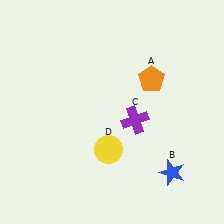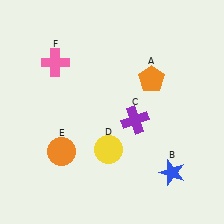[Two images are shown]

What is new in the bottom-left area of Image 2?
An orange circle (E) was added in the bottom-left area of Image 2.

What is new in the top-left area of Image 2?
A pink cross (F) was added in the top-left area of Image 2.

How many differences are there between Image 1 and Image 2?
There are 2 differences between the two images.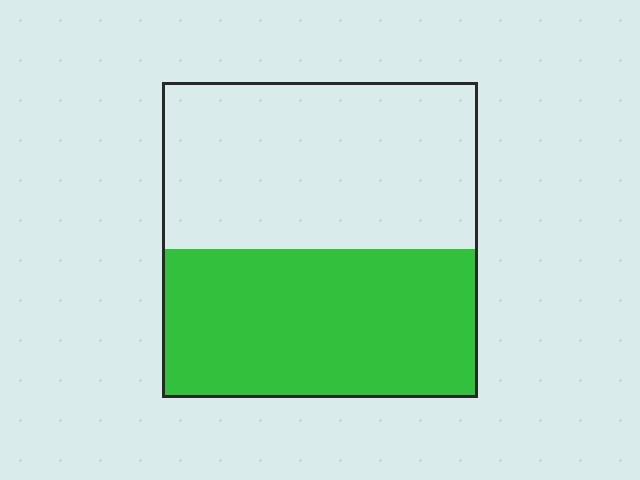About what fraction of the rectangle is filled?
About one half (1/2).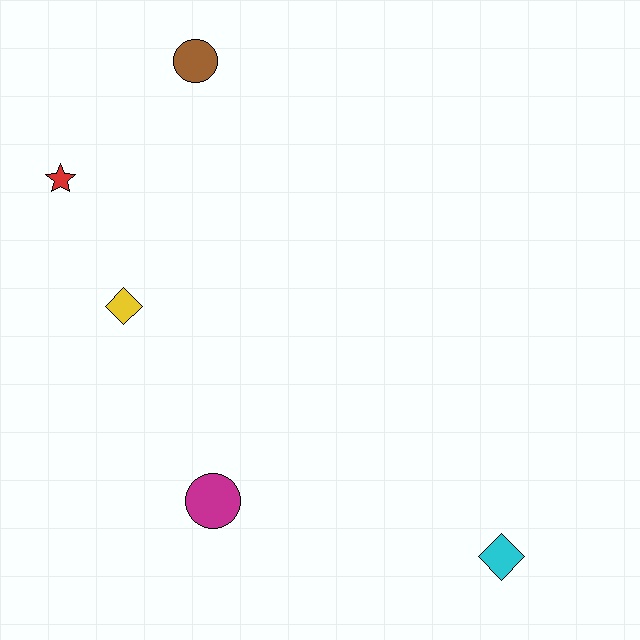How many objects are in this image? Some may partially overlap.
There are 5 objects.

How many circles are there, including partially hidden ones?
There are 2 circles.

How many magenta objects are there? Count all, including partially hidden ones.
There is 1 magenta object.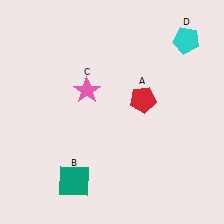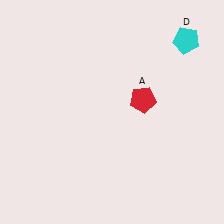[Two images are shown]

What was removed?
The teal square (B), the pink star (C) were removed in Image 2.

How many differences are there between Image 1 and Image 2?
There are 2 differences between the two images.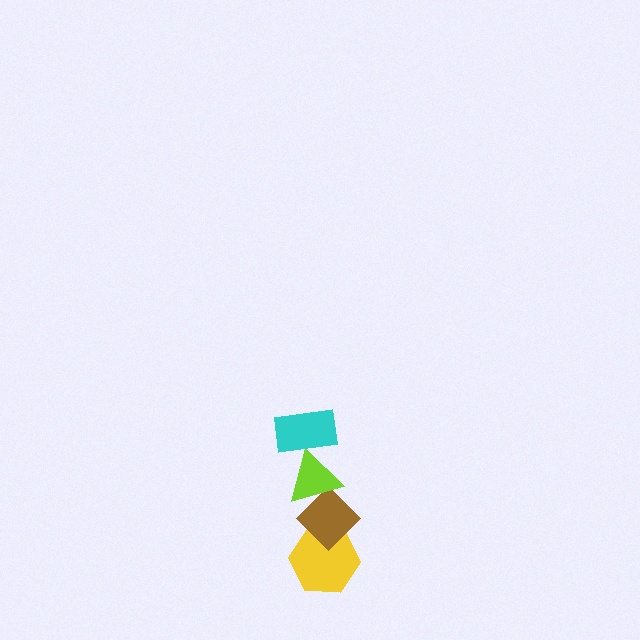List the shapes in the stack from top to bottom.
From top to bottom: the cyan rectangle, the lime triangle, the brown diamond, the yellow hexagon.